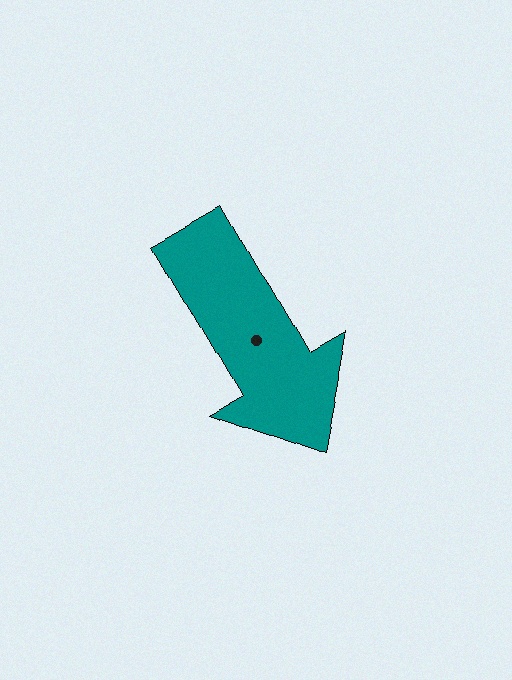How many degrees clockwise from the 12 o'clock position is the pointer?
Approximately 150 degrees.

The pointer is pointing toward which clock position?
Roughly 5 o'clock.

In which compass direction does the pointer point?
Southeast.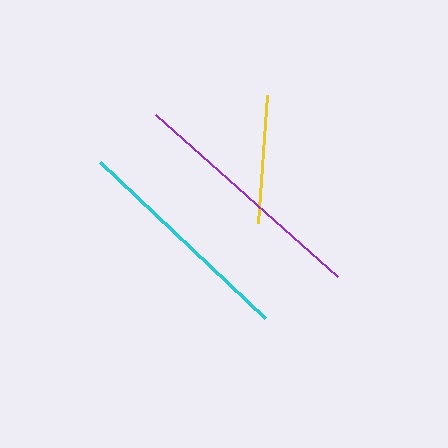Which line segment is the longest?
The purple line is the longest at approximately 244 pixels.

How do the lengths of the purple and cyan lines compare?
The purple and cyan lines are approximately the same length.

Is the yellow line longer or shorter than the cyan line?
The cyan line is longer than the yellow line.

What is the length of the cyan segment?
The cyan segment is approximately 228 pixels long.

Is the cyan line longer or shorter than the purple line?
The purple line is longer than the cyan line.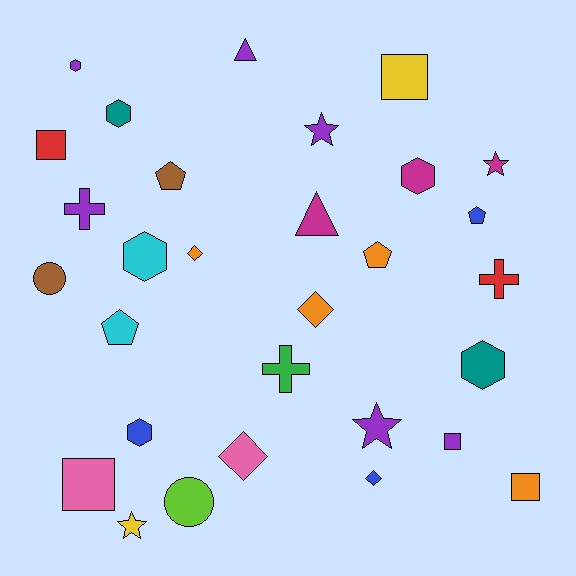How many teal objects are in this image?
There are 2 teal objects.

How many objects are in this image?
There are 30 objects.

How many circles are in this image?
There are 2 circles.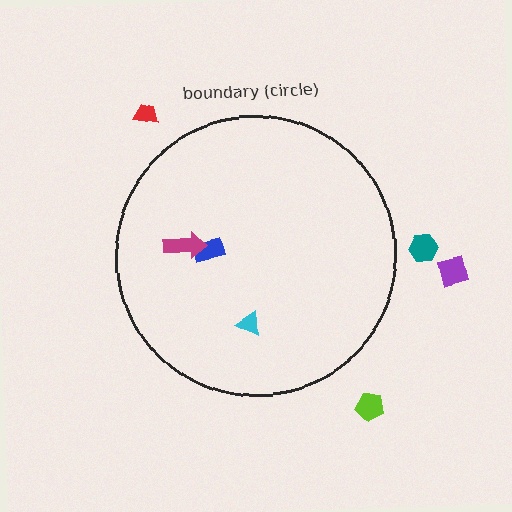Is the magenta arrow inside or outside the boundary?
Inside.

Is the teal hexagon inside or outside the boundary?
Outside.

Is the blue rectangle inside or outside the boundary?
Inside.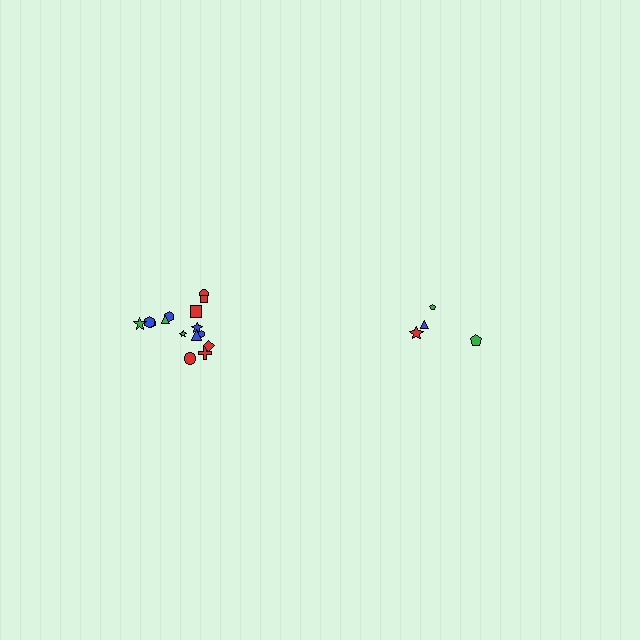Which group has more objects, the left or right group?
The left group.